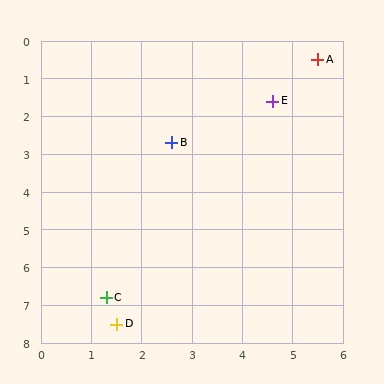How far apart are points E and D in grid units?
Points E and D are about 6.7 grid units apart.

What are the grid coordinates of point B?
Point B is at approximately (2.6, 2.7).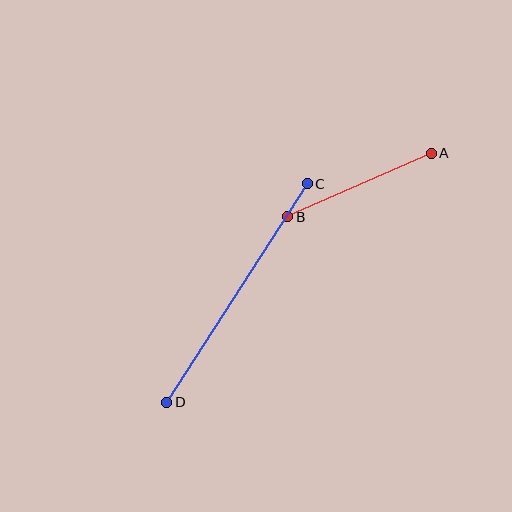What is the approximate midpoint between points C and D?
The midpoint is at approximately (237, 293) pixels.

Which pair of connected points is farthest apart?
Points C and D are farthest apart.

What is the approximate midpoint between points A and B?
The midpoint is at approximately (359, 185) pixels.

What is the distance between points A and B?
The distance is approximately 157 pixels.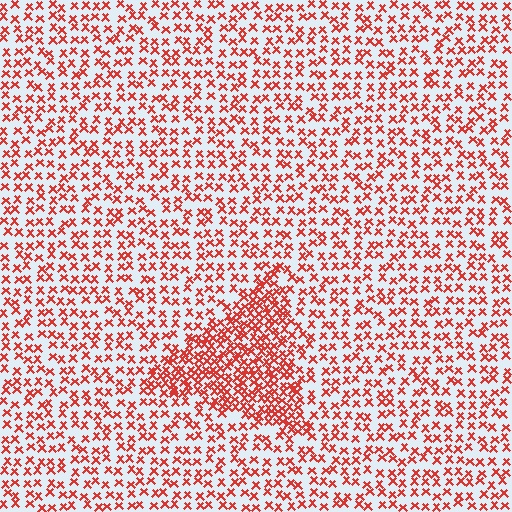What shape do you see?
I see a triangle.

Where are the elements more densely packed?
The elements are more densely packed inside the triangle boundary.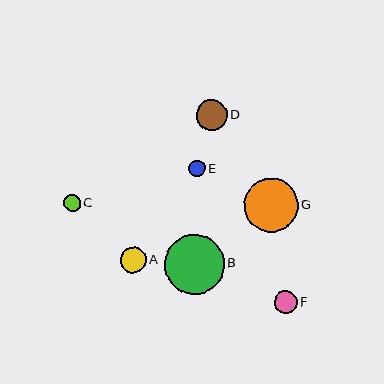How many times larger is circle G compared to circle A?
Circle G is approximately 2.1 times the size of circle A.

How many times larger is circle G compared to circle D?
Circle G is approximately 1.7 times the size of circle D.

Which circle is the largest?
Circle B is the largest with a size of approximately 59 pixels.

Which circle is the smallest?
Circle E is the smallest with a size of approximately 16 pixels.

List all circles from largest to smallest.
From largest to smallest: B, G, D, A, F, C, E.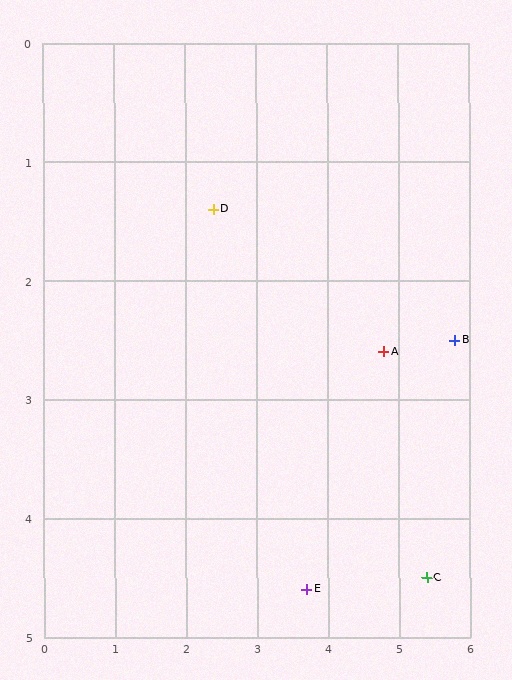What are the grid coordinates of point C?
Point C is at approximately (5.4, 4.5).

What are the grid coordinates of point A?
Point A is at approximately (4.8, 2.6).